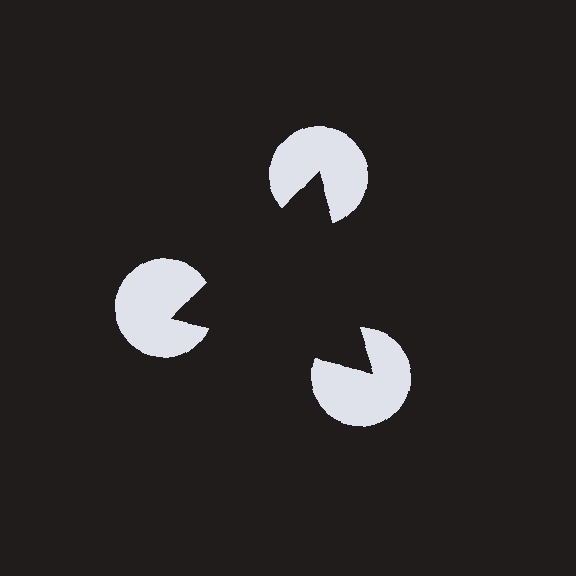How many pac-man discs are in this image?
There are 3 — one at each vertex of the illusory triangle.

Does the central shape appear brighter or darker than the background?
It typically appears slightly darker than the background, even though no actual brightness change is drawn.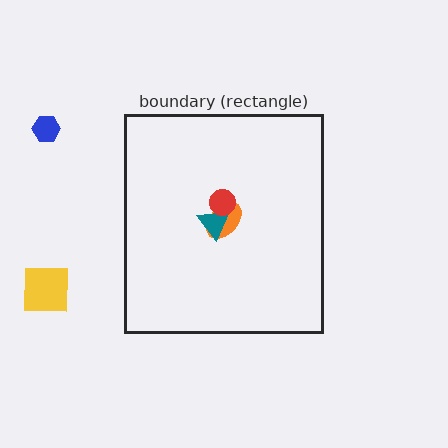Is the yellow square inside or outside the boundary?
Outside.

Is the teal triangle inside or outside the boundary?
Inside.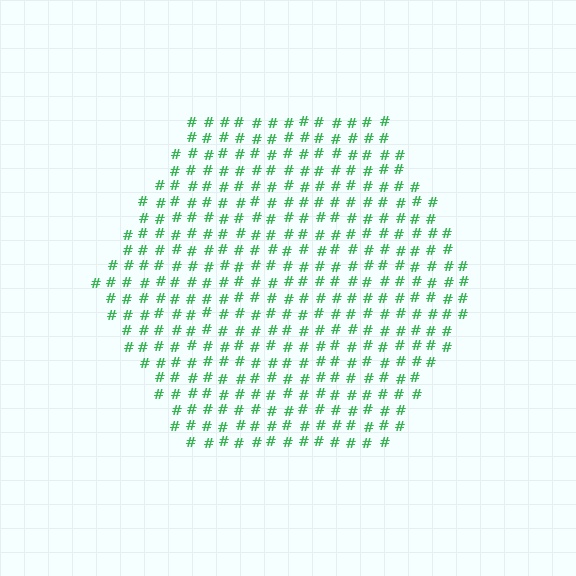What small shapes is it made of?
It is made of small hash symbols.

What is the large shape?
The large shape is a hexagon.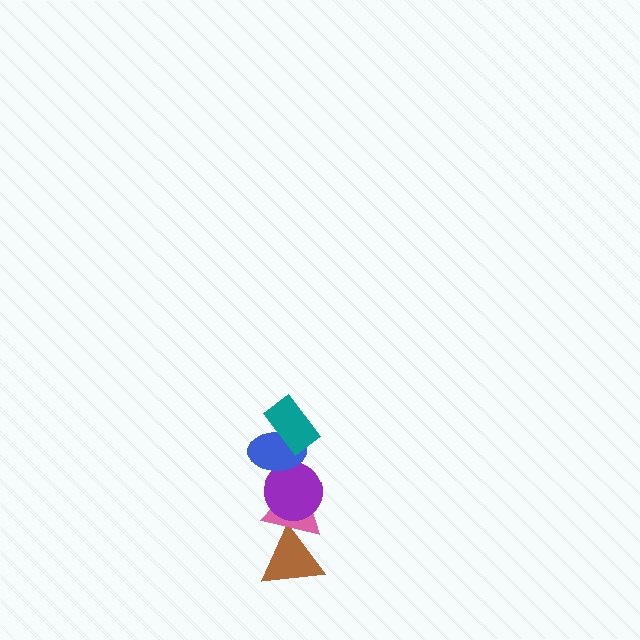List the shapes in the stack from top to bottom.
From top to bottom: the teal rectangle, the blue ellipse, the purple circle, the pink triangle, the brown triangle.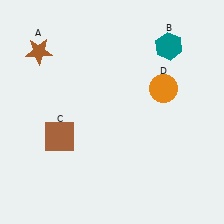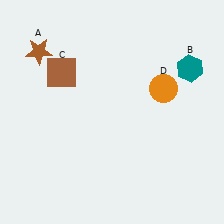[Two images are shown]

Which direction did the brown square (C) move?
The brown square (C) moved up.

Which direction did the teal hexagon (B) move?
The teal hexagon (B) moved down.